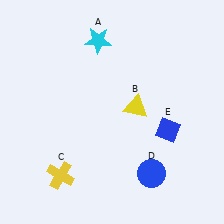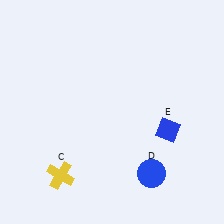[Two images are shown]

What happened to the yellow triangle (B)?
The yellow triangle (B) was removed in Image 2. It was in the top-right area of Image 1.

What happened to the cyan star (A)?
The cyan star (A) was removed in Image 2. It was in the top-left area of Image 1.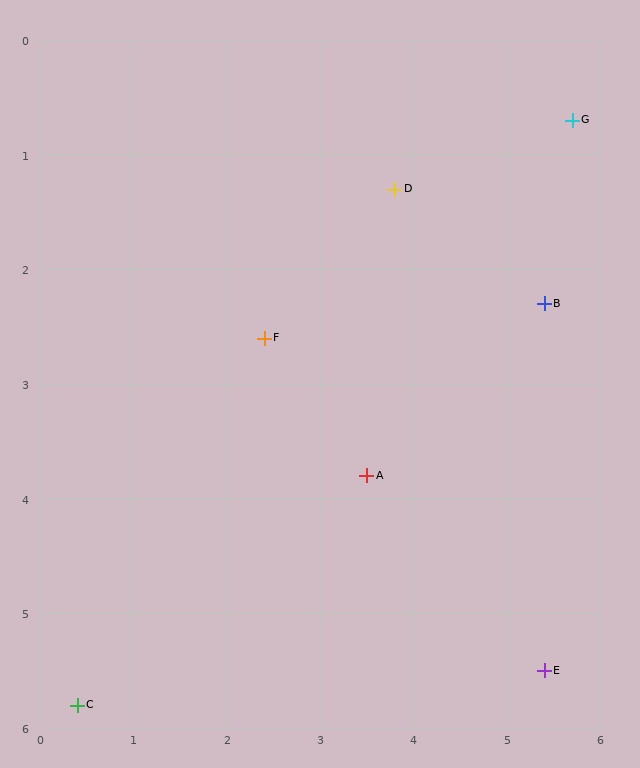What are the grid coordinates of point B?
Point B is at approximately (5.4, 2.3).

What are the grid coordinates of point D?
Point D is at approximately (3.8, 1.3).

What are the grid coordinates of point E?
Point E is at approximately (5.4, 5.5).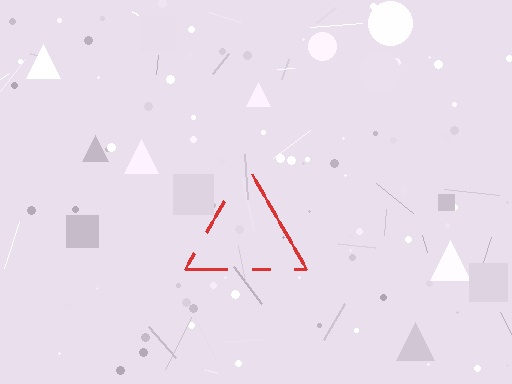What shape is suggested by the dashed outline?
The dashed outline suggests a triangle.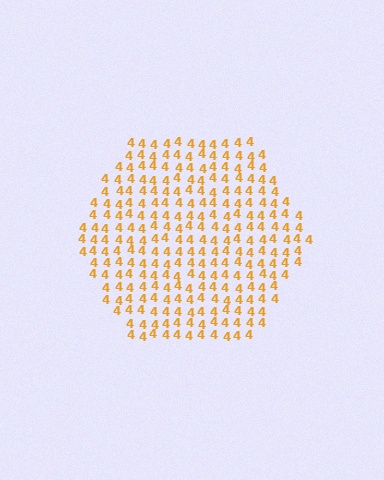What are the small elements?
The small elements are digit 4's.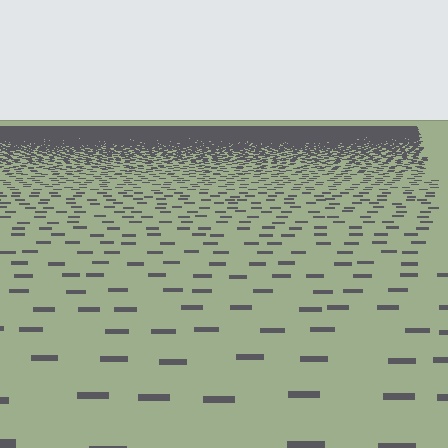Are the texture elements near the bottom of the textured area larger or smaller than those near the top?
Larger. Near the bottom, elements are closer to the viewer and appear at a bigger on-screen size.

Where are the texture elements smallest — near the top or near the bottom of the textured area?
Near the top.